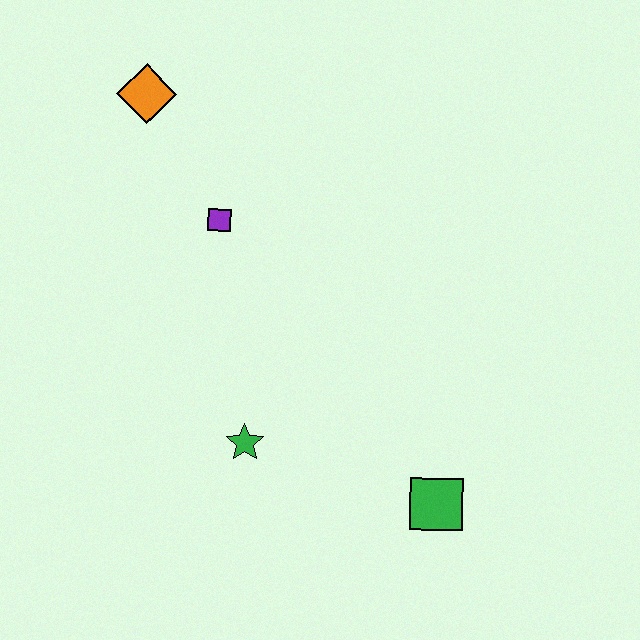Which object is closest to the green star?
The green square is closest to the green star.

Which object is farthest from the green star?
The orange diamond is farthest from the green star.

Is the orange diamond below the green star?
No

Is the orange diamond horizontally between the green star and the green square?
No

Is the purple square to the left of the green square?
Yes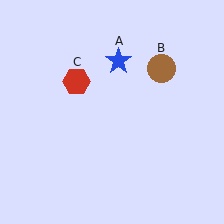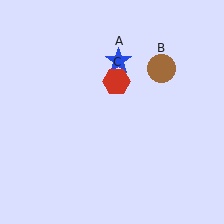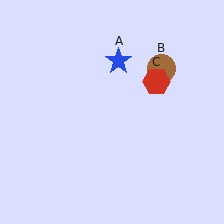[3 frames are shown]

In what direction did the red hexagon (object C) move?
The red hexagon (object C) moved right.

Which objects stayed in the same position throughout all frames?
Blue star (object A) and brown circle (object B) remained stationary.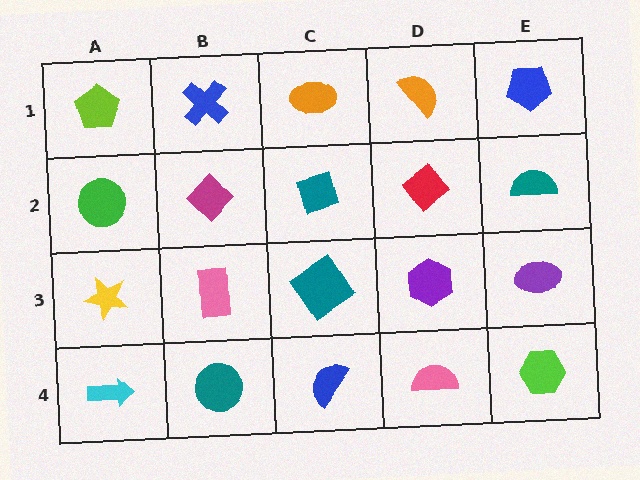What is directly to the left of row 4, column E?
A pink semicircle.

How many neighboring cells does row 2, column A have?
3.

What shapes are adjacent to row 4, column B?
A pink rectangle (row 3, column B), a cyan arrow (row 4, column A), a blue semicircle (row 4, column C).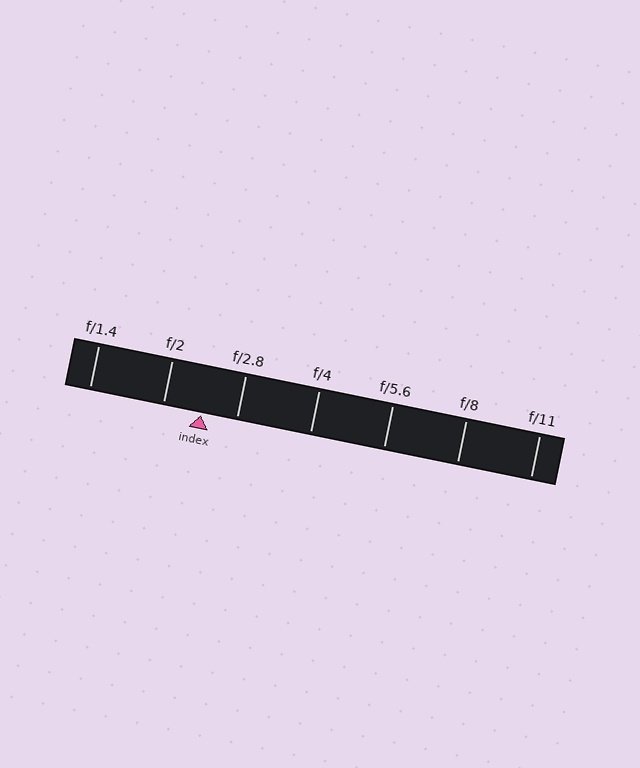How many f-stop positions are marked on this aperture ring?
There are 7 f-stop positions marked.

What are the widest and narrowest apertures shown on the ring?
The widest aperture shown is f/1.4 and the narrowest is f/11.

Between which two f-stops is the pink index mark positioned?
The index mark is between f/2 and f/2.8.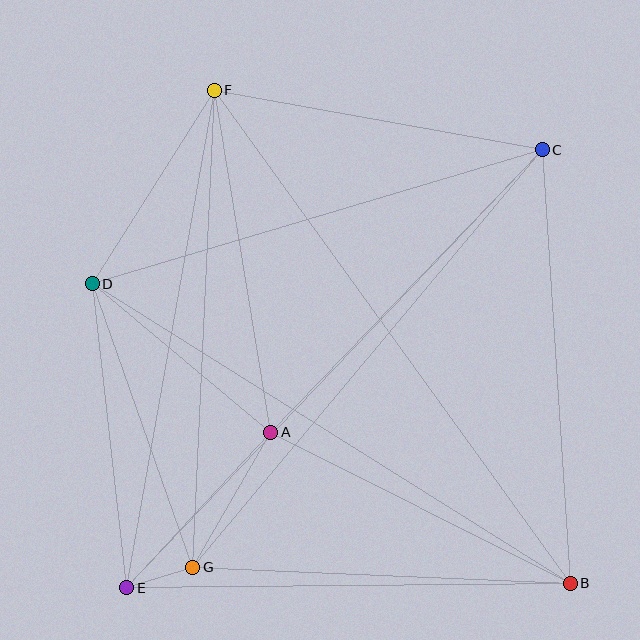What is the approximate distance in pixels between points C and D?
The distance between C and D is approximately 470 pixels.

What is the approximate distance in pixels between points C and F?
The distance between C and F is approximately 333 pixels.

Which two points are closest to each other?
Points E and G are closest to each other.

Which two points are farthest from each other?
Points B and F are farthest from each other.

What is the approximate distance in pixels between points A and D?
The distance between A and D is approximately 232 pixels.